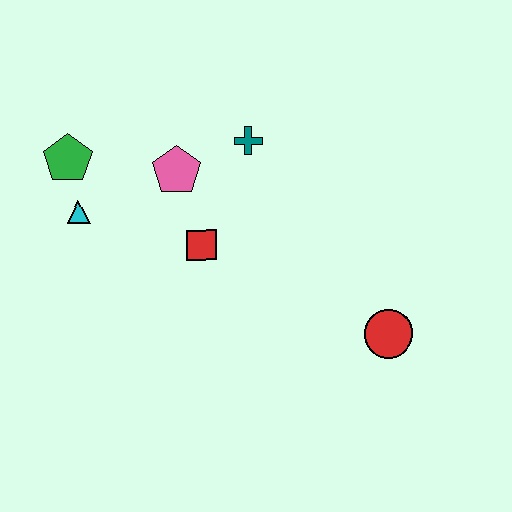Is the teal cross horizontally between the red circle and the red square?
Yes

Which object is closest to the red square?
The pink pentagon is closest to the red square.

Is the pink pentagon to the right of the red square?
No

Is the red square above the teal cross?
No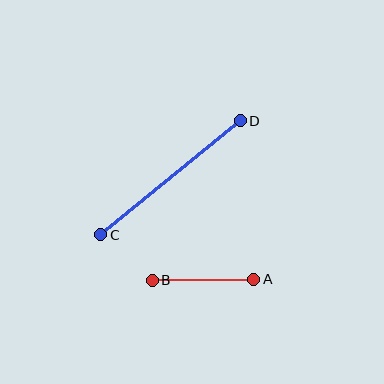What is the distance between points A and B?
The distance is approximately 102 pixels.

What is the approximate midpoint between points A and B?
The midpoint is at approximately (203, 280) pixels.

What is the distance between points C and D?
The distance is approximately 180 pixels.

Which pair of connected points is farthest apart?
Points C and D are farthest apart.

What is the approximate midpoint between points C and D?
The midpoint is at approximately (170, 178) pixels.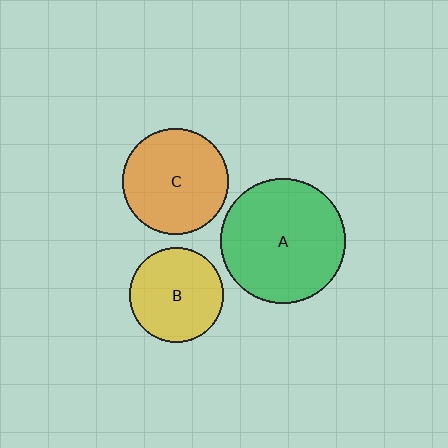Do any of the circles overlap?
No, none of the circles overlap.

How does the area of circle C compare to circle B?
Approximately 1.2 times.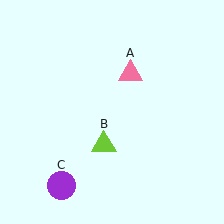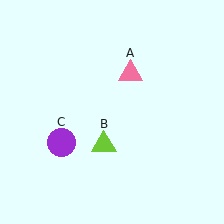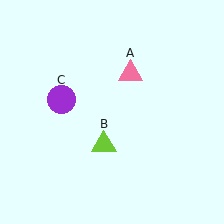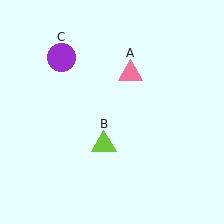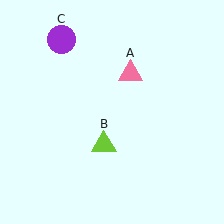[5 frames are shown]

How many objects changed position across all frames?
1 object changed position: purple circle (object C).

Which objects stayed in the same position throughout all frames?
Pink triangle (object A) and lime triangle (object B) remained stationary.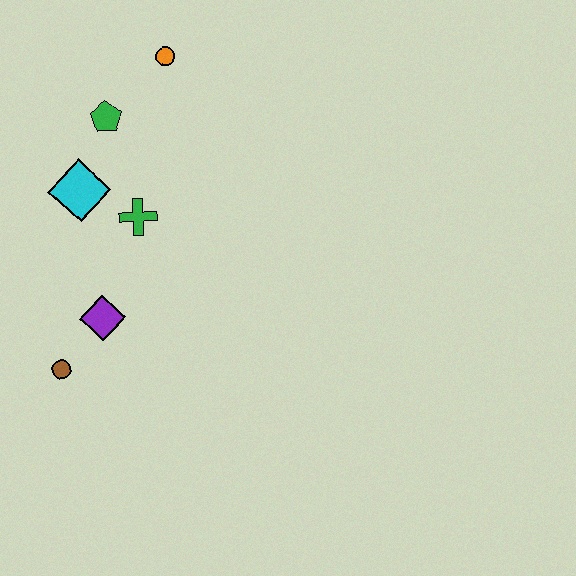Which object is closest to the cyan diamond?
The green cross is closest to the cyan diamond.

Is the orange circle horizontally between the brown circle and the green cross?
No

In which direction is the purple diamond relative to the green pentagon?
The purple diamond is below the green pentagon.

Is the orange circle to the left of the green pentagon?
No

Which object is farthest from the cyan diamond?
The brown circle is farthest from the cyan diamond.